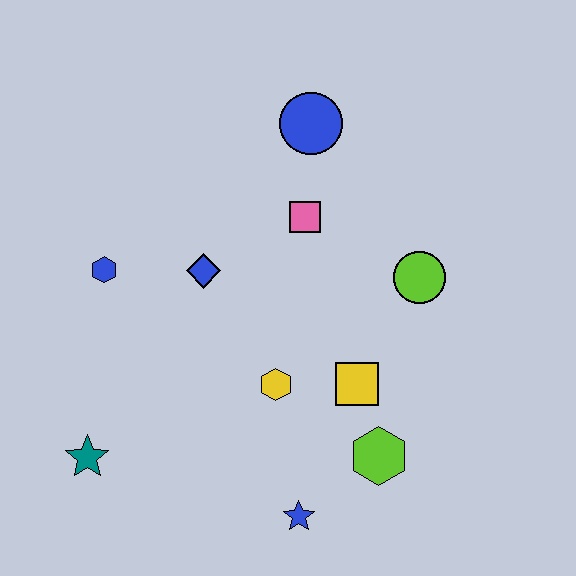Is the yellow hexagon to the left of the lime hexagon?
Yes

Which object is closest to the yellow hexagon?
The yellow square is closest to the yellow hexagon.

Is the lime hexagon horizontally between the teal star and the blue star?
No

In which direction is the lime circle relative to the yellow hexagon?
The lime circle is to the right of the yellow hexagon.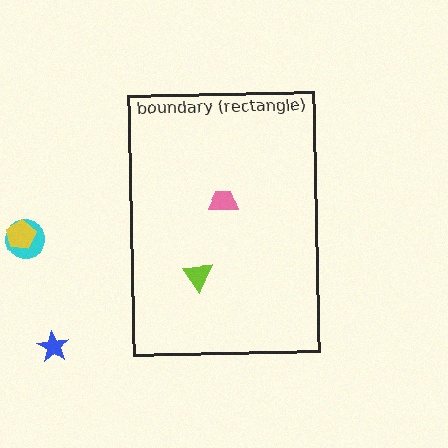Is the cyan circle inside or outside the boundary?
Outside.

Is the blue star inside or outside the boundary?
Outside.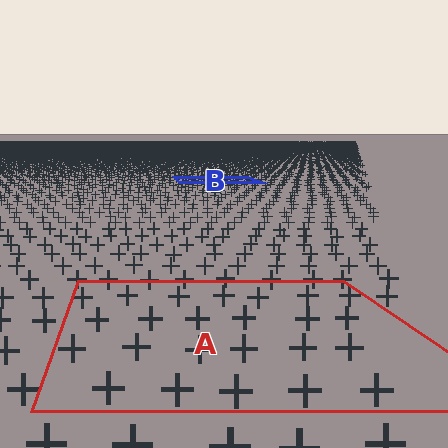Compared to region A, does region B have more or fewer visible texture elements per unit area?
Region B has more texture elements per unit area — they are packed more densely because it is farther away.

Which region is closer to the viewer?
Region A is closer. The texture elements there are larger and more spread out.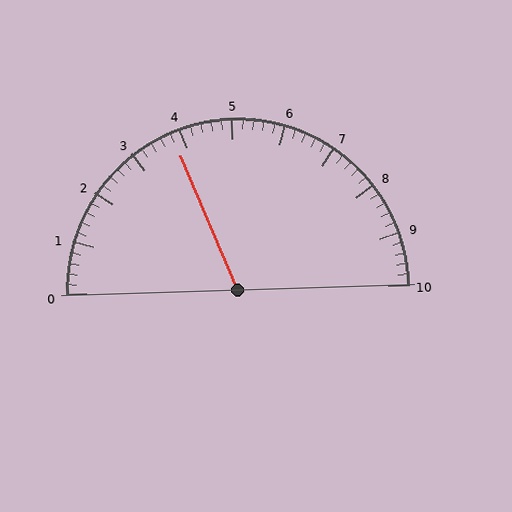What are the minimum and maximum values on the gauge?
The gauge ranges from 0 to 10.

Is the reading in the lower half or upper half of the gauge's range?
The reading is in the lower half of the range (0 to 10).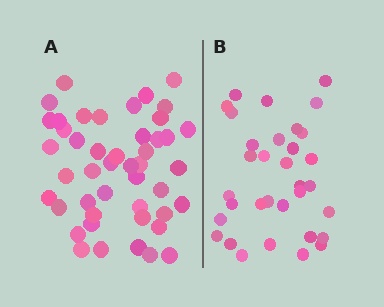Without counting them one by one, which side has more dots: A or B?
Region A (the left region) has more dots.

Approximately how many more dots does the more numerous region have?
Region A has approximately 15 more dots than region B.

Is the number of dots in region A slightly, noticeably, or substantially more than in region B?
Region A has noticeably more, but not dramatically so. The ratio is roughly 1.4 to 1.